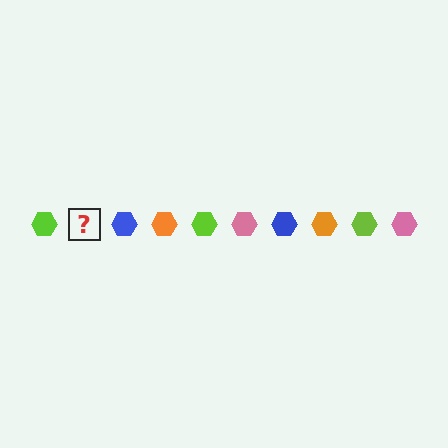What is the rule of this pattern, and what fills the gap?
The rule is that the pattern cycles through lime, pink, blue, orange hexagons. The gap should be filled with a pink hexagon.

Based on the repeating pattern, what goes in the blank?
The blank should be a pink hexagon.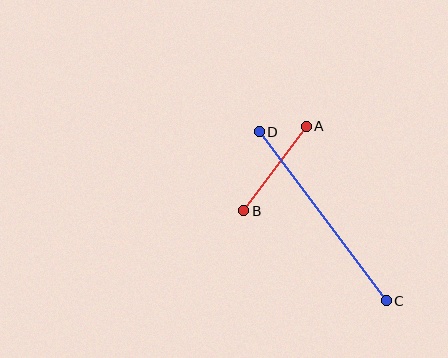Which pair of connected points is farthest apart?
Points C and D are farthest apart.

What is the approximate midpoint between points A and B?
The midpoint is at approximately (275, 169) pixels.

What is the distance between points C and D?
The distance is approximately 211 pixels.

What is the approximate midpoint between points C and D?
The midpoint is at approximately (323, 216) pixels.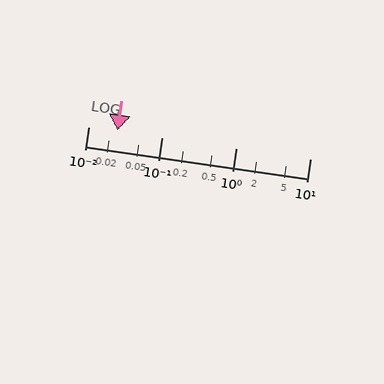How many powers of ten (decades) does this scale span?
The scale spans 3 decades, from 0.01 to 10.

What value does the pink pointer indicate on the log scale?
The pointer indicates approximately 0.025.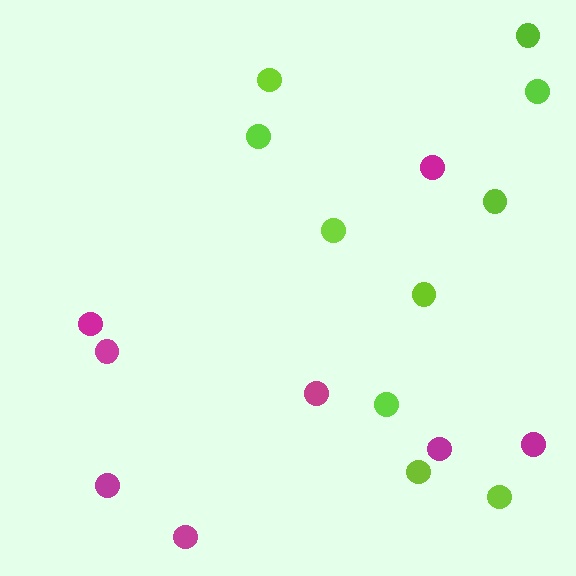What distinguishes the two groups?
There are 2 groups: one group of magenta circles (8) and one group of lime circles (10).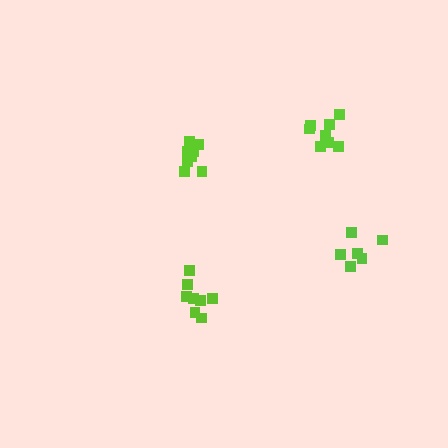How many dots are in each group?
Group 1: 9 dots, Group 2: 8 dots, Group 3: 6 dots, Group 4: 9 dots (32 total).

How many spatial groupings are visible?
There are 4 spatial groupings.